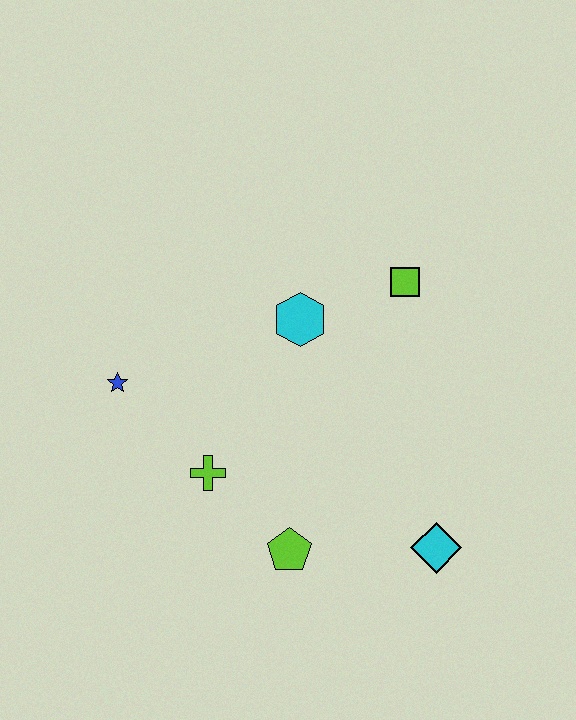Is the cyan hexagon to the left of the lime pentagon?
No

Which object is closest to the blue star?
The lime cross is closest to the blue star.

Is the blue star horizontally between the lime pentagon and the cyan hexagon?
No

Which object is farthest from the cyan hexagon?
The cyan diamond is farthest from the cyan hexagon.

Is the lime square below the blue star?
No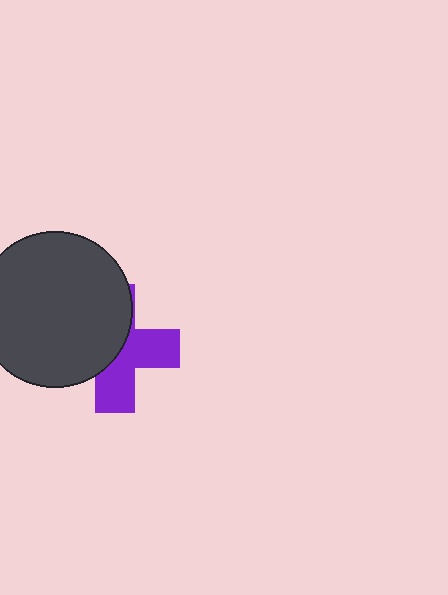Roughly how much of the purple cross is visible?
About half of it is visible (roughly 48%).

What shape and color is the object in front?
The object in front is a dark gray circle.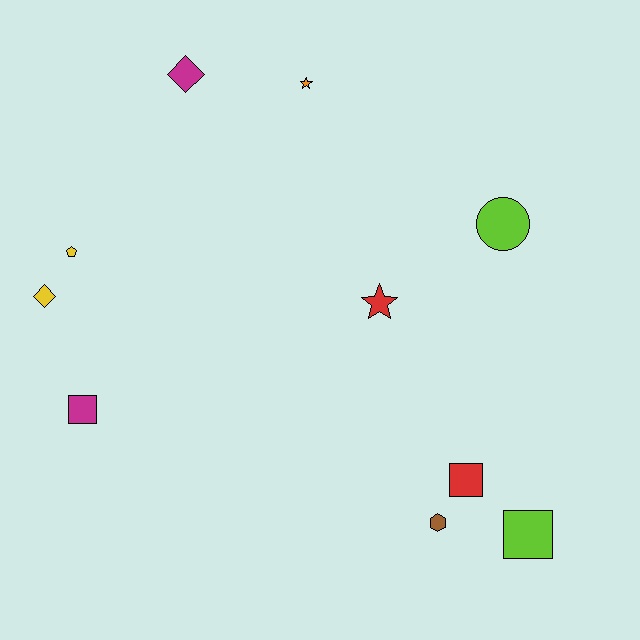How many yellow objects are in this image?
There are 2 yellow objects.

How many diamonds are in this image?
There are 2 diamonds.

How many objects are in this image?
There are 10 objects.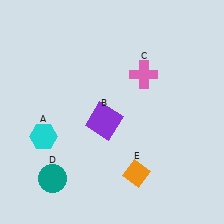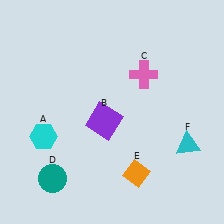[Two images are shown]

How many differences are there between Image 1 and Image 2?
There is 1 difference between the two images.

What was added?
A cyan triangle (F) was added in Image 2.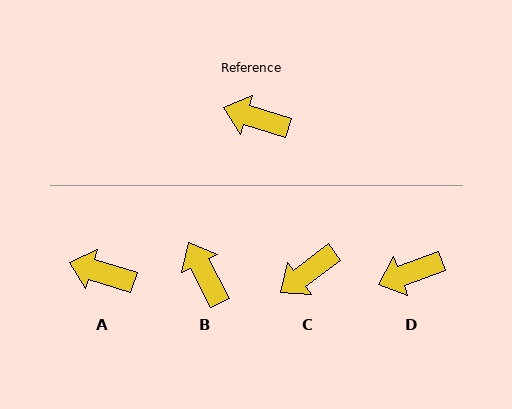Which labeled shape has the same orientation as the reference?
A.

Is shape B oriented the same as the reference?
No, it is off by about 45 degrees.